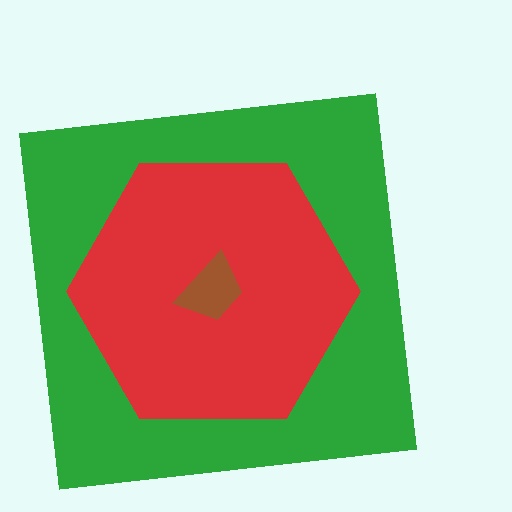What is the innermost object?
The brown trapezoid.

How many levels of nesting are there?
3.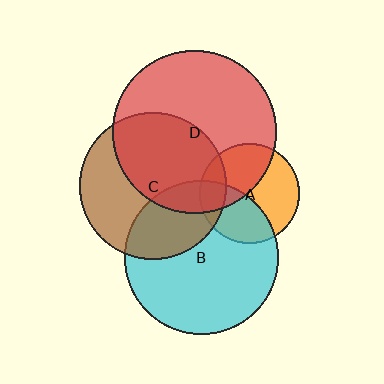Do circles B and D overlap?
Yes.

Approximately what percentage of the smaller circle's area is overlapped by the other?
Approximately 10%.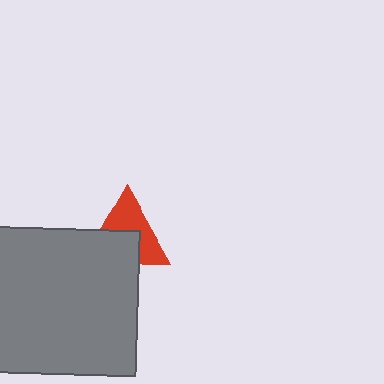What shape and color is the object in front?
The object in front is a gray square.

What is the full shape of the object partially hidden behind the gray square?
The partially hidden object is a red triangle.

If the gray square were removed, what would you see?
You would see the complete red triangle.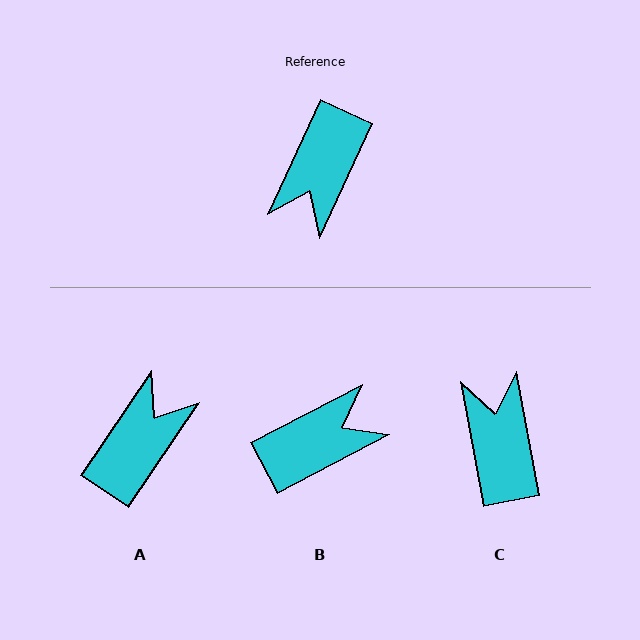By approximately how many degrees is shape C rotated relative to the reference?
Approximately 145 degrees clockwise.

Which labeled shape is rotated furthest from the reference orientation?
A, about 171 degrees away.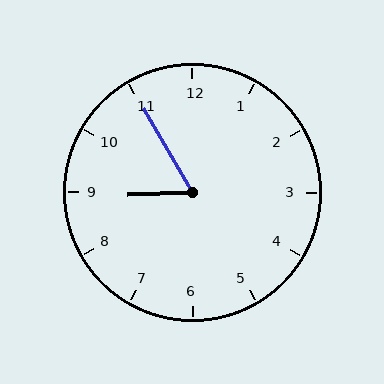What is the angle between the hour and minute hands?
Approximately 62 degrees.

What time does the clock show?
8:55.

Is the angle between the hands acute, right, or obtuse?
It is acute.